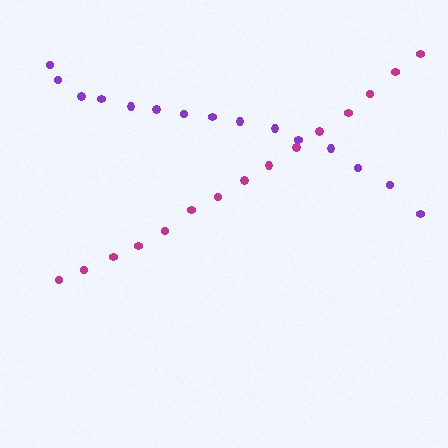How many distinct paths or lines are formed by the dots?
There are 2 distinct paths.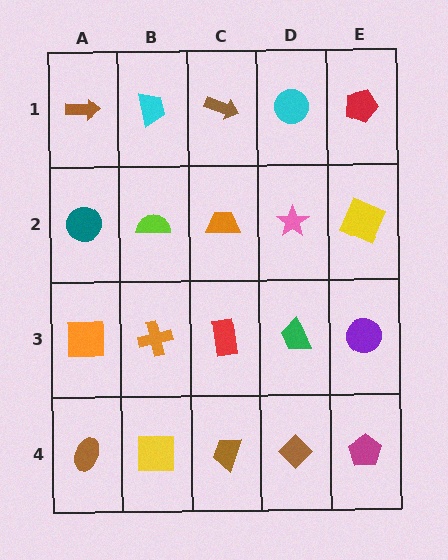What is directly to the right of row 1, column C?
A cyan circle.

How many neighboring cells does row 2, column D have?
4.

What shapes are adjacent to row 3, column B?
A lime semicircle (row 2, column B), a yellow square (row 4, column B), an orange square (row 3, column A), a red rectangle (row 3, column C).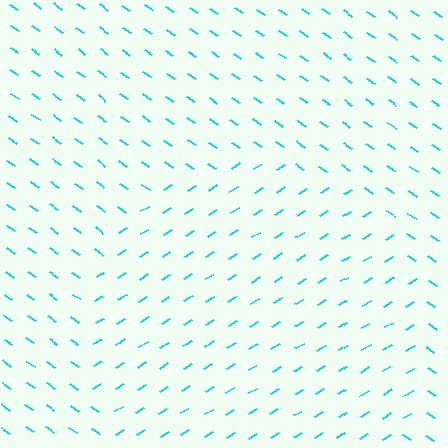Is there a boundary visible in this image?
Yes, there is a texture boundary formed by a change in line orientation.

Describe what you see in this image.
The image is filled with small cyan line segments. A circle region in the image has lines oriented differently from the surrounding lines, creating a visible texture boundary.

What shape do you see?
I see a circle.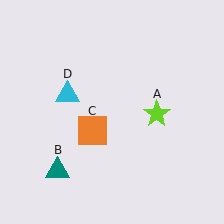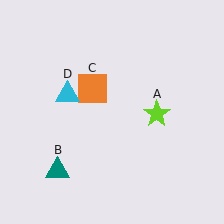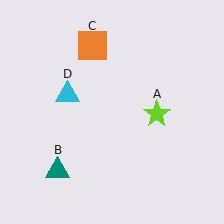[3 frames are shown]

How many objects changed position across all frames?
1 object changed position: orange square (object C).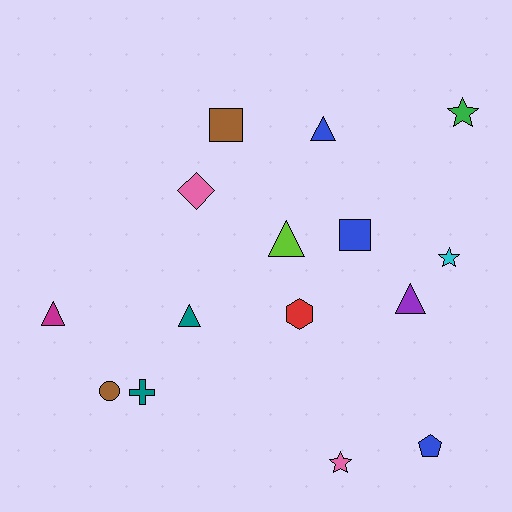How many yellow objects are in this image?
There are no yellow objects.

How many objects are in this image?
There are 15 objects.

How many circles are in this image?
There is 1 circle.